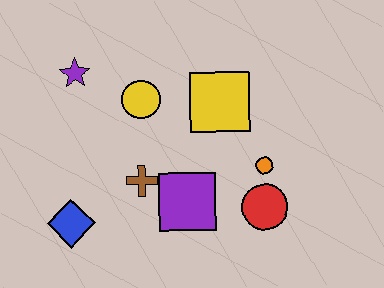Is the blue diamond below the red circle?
Yes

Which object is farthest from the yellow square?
The blue diamond is farthest from the yellow square.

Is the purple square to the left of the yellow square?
Yes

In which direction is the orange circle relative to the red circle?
The orange circle is above the red circle.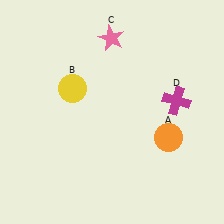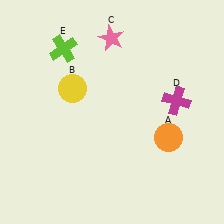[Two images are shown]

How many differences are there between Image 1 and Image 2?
There is 1 difference between the two images.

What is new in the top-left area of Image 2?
A lime cross (E) was added in the top-left area of Image 2.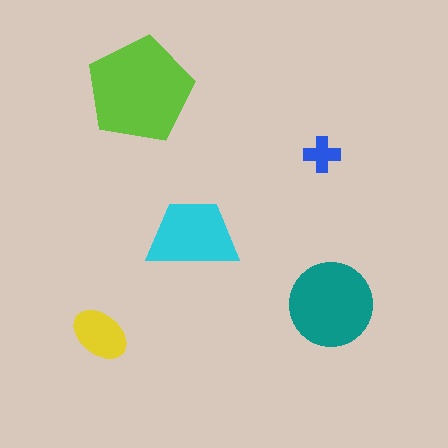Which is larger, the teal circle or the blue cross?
The teal circle.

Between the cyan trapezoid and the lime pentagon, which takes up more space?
The lime pentagon.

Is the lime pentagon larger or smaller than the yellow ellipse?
Larger.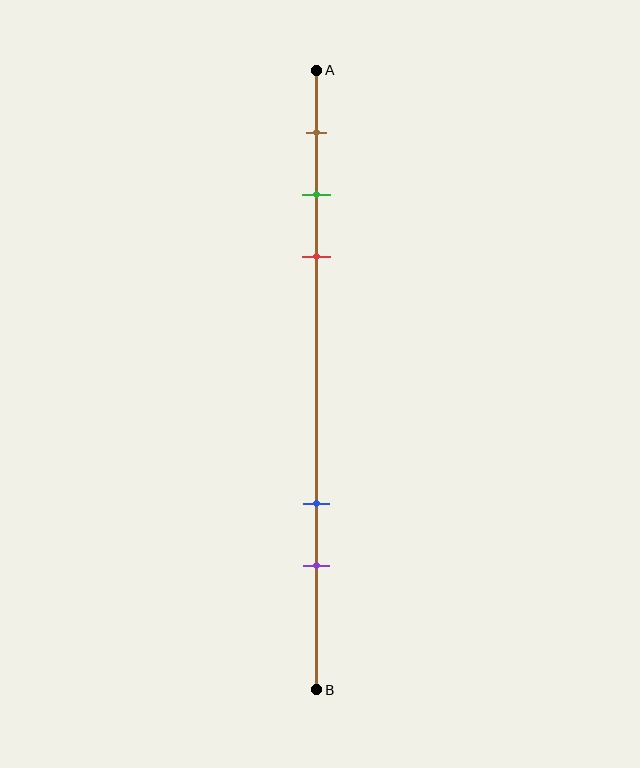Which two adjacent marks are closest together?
The green and red marks are the closest adjacent pair.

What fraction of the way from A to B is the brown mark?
The brown mark is approximately 10% (0.1) of the way from A to B.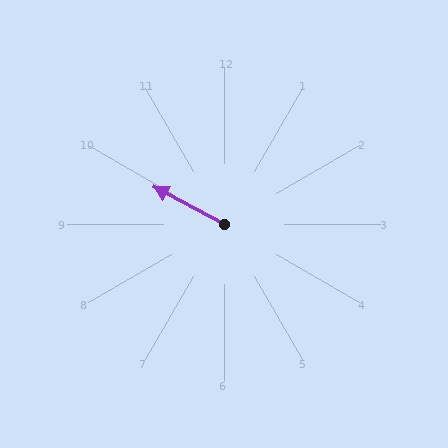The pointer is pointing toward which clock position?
Roughly 10 o'clock.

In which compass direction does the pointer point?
Northwest.